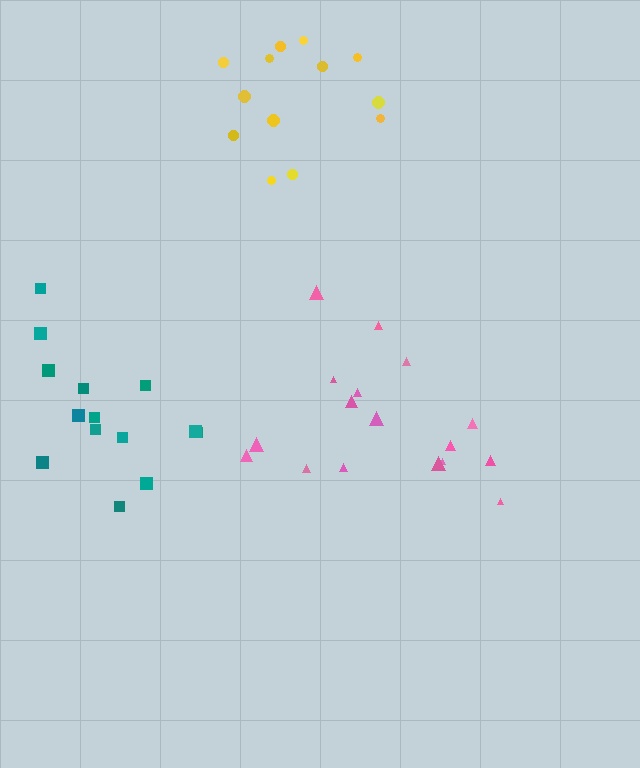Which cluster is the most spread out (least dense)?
Teal.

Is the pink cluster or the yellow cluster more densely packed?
Yellow.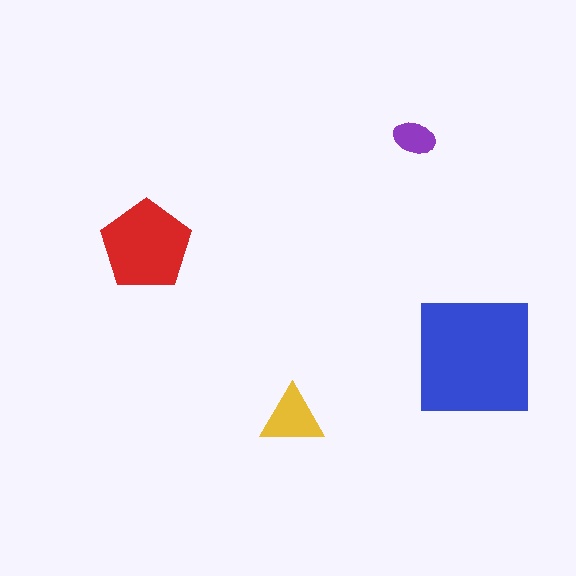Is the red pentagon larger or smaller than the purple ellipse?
Larger.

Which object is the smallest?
The purple ellipse.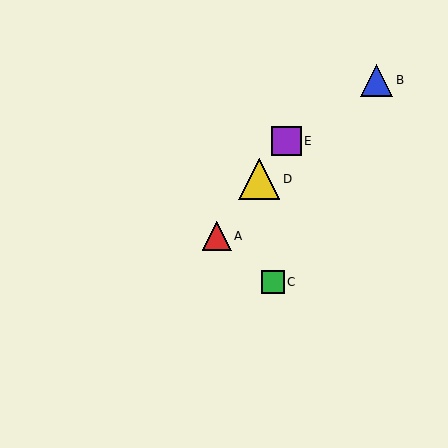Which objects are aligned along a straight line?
Objects A, D, E are aligned along a straight line.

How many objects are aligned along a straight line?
3 objects (A, D, E) are aligned along a straight line.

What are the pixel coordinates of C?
Object C is at (273, 282).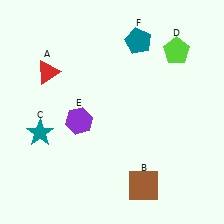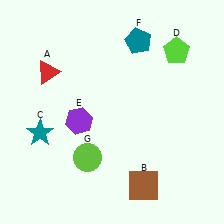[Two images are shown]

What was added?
A lime circle (G) was added in Image 2.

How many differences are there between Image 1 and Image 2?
There is 1 difference between the two images.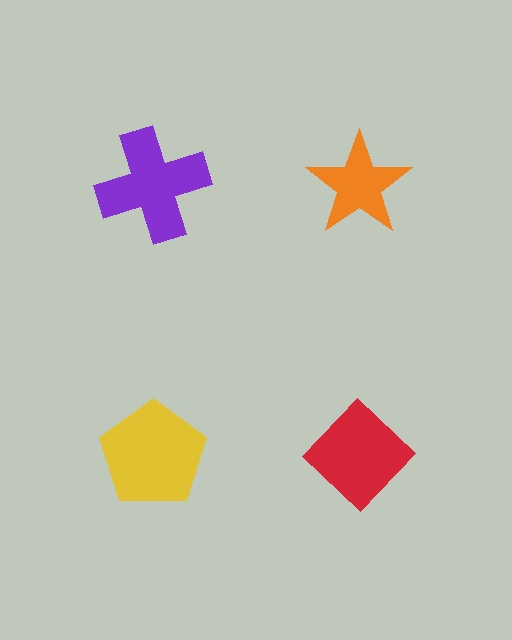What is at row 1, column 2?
An orange star.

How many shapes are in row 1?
2 shapes.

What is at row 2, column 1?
A yellow pentagon.